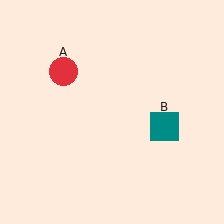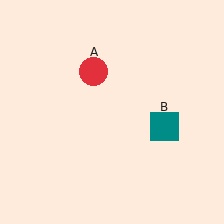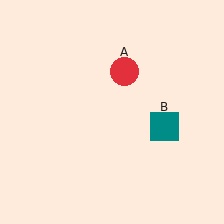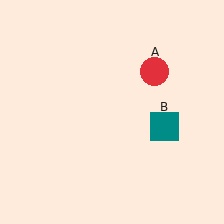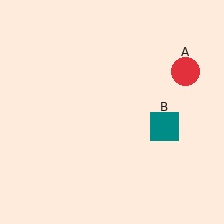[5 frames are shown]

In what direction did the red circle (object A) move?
The red circle (object A) moved right.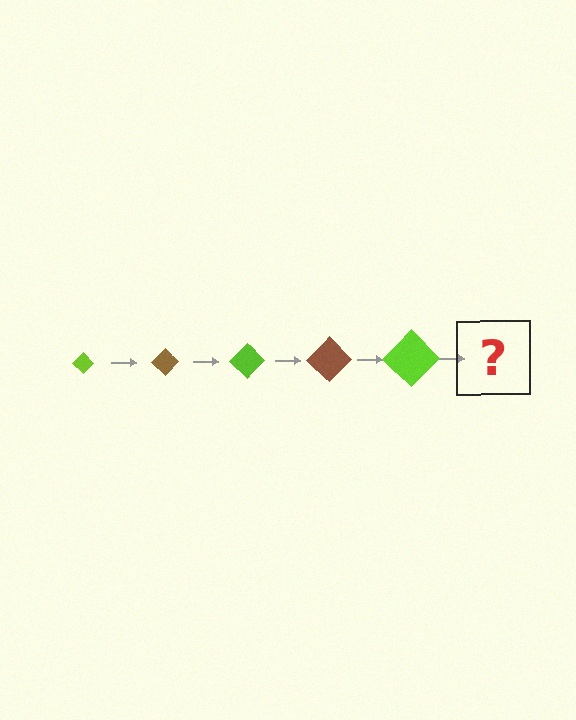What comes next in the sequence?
The next element should be a brown diamond, larger than the previous one.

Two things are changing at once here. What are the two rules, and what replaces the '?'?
The two rules are that the diamond grows larger each step and the color cycles through lime and brown. The '?' should be a brown diamond, larger than the previous one.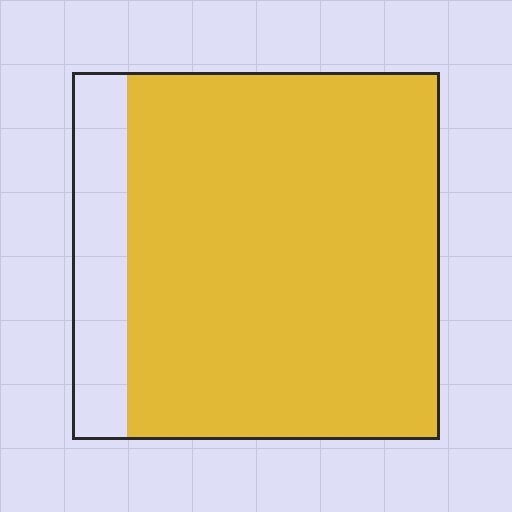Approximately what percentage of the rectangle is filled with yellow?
Approximately 85%.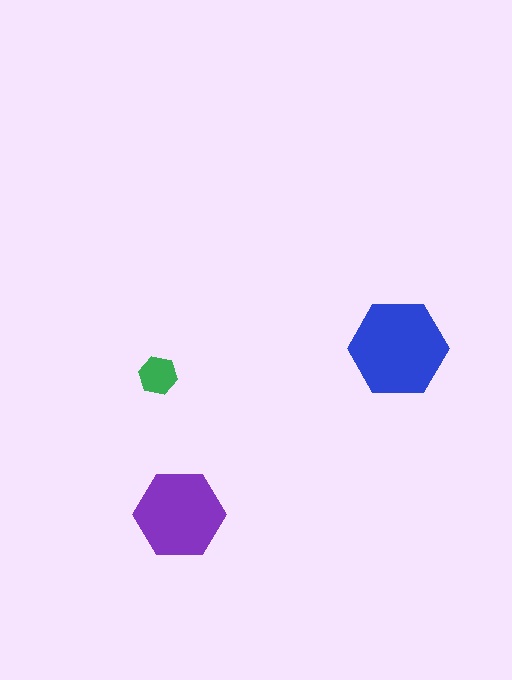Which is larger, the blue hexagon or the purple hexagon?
The blue one.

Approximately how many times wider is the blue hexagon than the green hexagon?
About 2.5 times wider.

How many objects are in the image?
There are 3 objects in the image.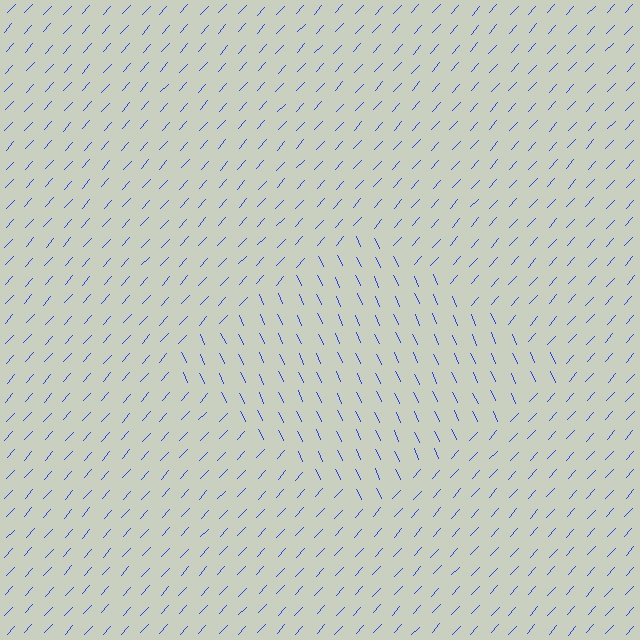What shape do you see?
I see a diamond.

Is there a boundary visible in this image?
Yes, there is a texture boundary formed by a change in line orientation.